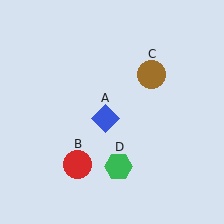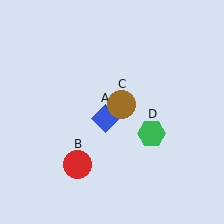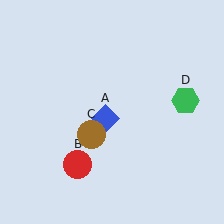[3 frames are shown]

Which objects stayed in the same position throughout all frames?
Blue diamond (object A) and red circle (object B) remained stationary.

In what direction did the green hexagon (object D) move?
The green hexagon (object D) moved up and to the right.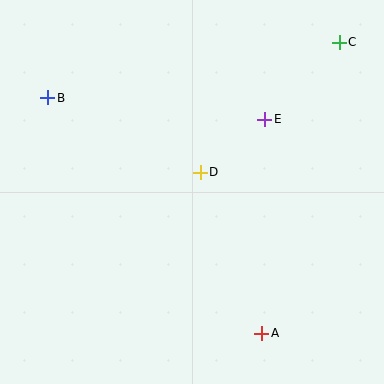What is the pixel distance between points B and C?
The distance between B and C is 297 pixels.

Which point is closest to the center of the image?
Point D at (200, 172) is closest to the center.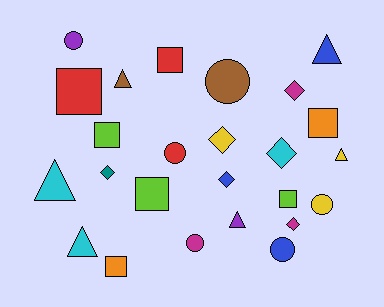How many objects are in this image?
There are 25 objects.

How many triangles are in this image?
There are 6 triangles.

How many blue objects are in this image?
There are 3 blue objects.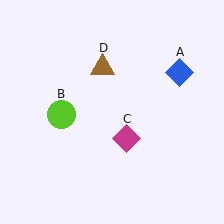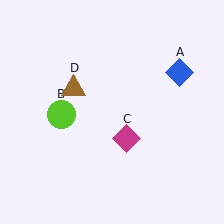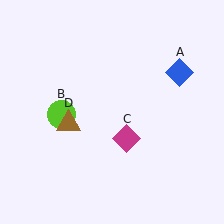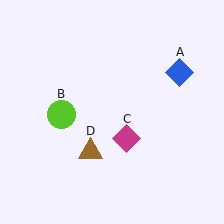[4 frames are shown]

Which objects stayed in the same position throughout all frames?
Blue diamond (object A) and lime circle (object B) and magenta diamond (object C) remained stationary.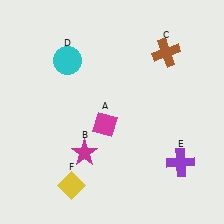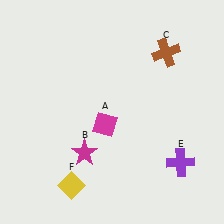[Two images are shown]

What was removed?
The cyan circle (D) was removed in Image 2.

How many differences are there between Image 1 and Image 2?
There is 1 difference between the two images.